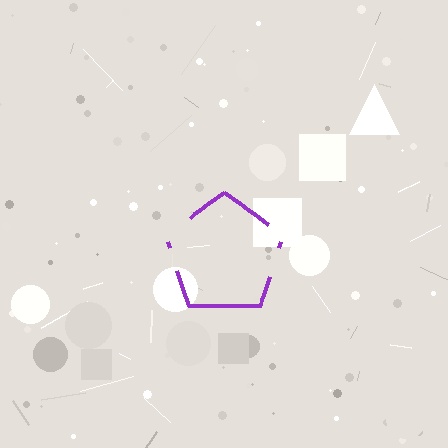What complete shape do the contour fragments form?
The contour fragments form a pentagon.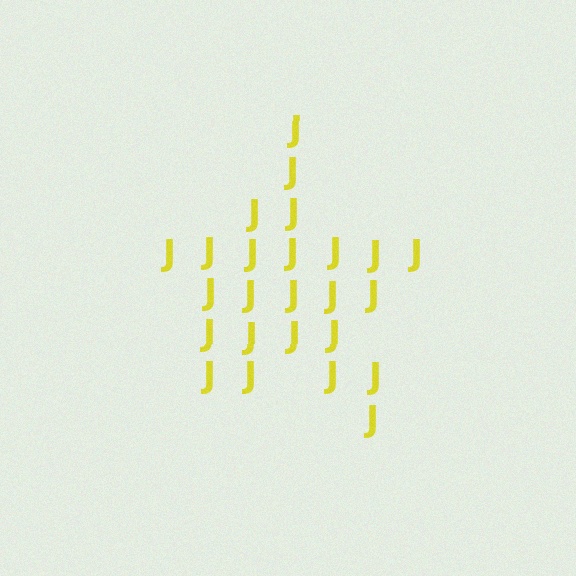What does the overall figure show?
The overall figure shows a star.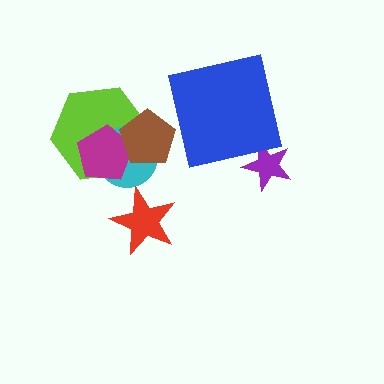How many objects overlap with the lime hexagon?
3 objects overlap with the lime hexagon.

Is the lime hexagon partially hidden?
Yes, it is partially covered by another shape.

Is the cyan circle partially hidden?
Yes, it is partially covered by another shape.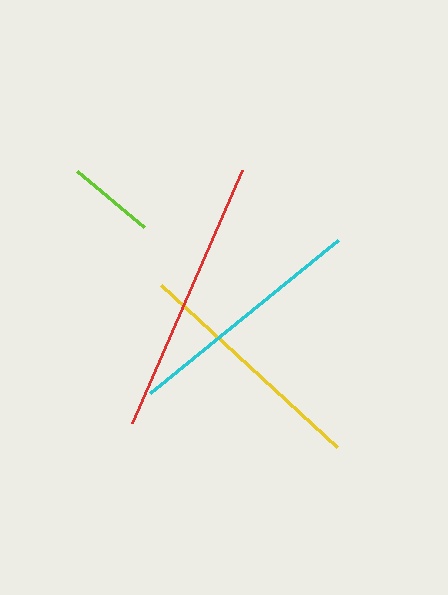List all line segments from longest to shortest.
From longest to shortest: red, cyan, yellow, lime.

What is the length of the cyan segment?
The cyan segment is approximately 242 pixels long.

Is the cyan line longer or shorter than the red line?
The red line is longer than the cyan line.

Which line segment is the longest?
The red line is the longest at approximately 275 pixels.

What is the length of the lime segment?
The lime segment is approximately 87 pixels long.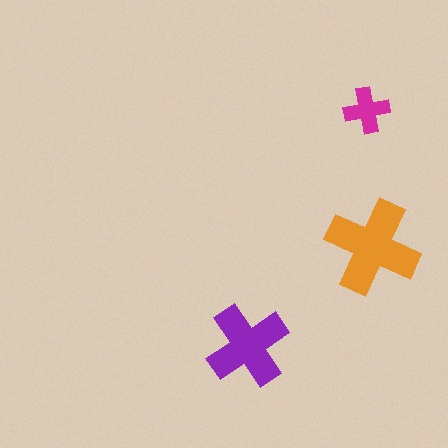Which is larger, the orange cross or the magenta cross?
The orange one.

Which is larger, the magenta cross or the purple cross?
The purple one.